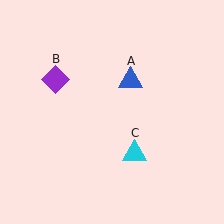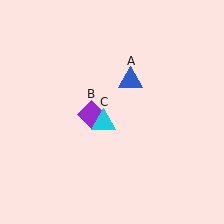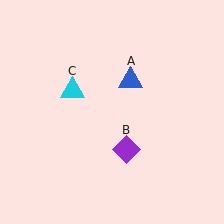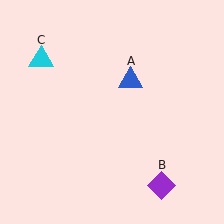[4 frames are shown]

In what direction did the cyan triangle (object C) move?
The cyan triangle (object C) moved up and to the left.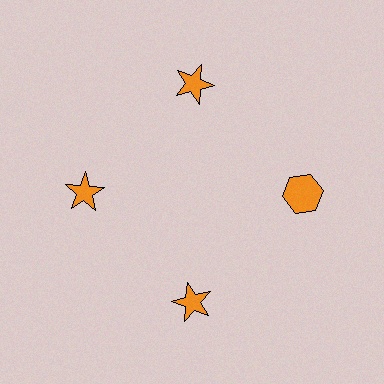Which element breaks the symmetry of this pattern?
The orange hexagon at roughly the 3 o'clock position breaks the symmetry. All other shapes are orange stars.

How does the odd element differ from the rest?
It has a different shape: hexagon instead of star.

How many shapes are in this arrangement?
There are 4 shapes arranged in a ring pattern.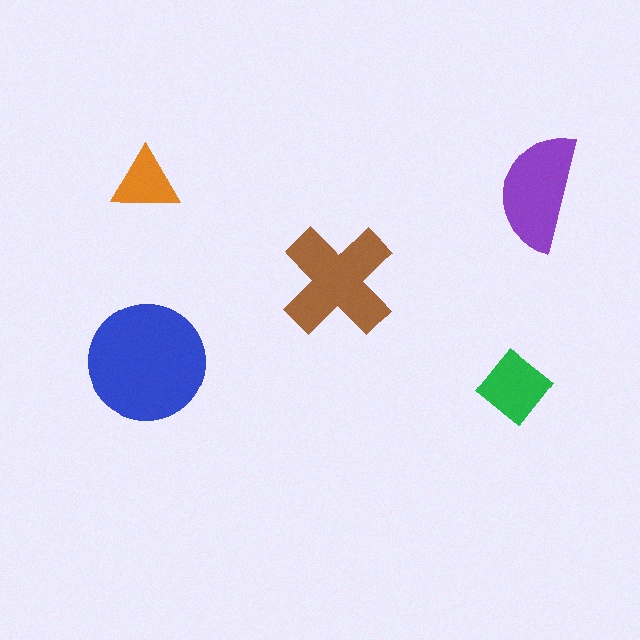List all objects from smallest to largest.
The orange triangle, the green diamond, the purple semicircle, the brown cross, the blue circle.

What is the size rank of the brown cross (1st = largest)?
2nd.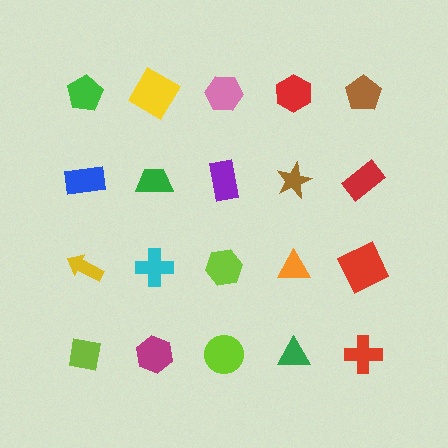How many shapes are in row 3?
5 shapes.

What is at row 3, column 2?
A cyan cross.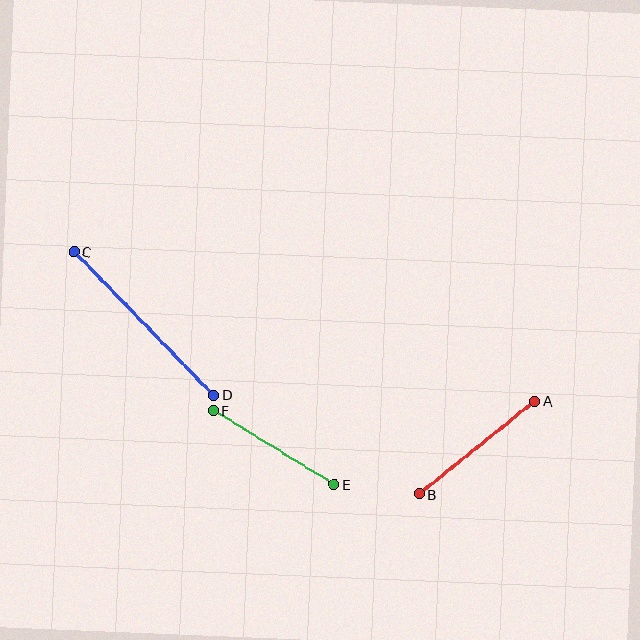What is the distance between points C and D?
The distance is approximately 200 pixels.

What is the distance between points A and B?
The distance is approximately 148 pixels.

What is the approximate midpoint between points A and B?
The midpoint is at approximately (477, 447) pixels.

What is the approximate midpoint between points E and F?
The midpoint is at approximately (274, 447) pixels.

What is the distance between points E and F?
The distance is approximately 142 pixels.